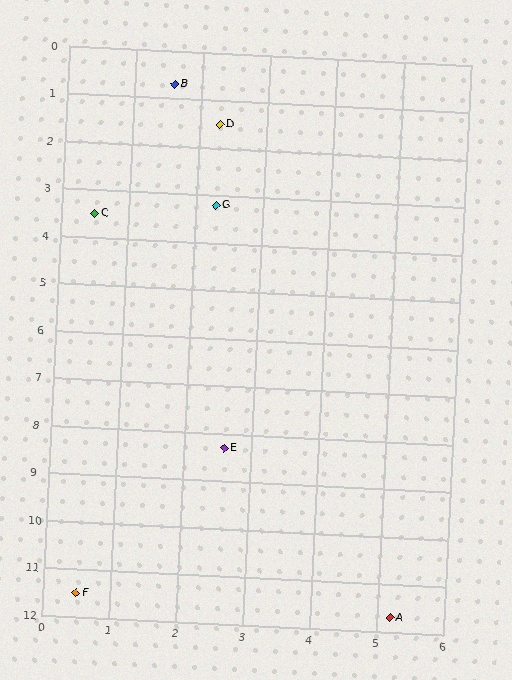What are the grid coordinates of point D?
Point D is at approximately (2.3, 1.5).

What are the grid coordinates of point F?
Point F is at approximately (0.5, 11.5).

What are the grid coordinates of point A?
Point A is at approximately (5.2, 11.7).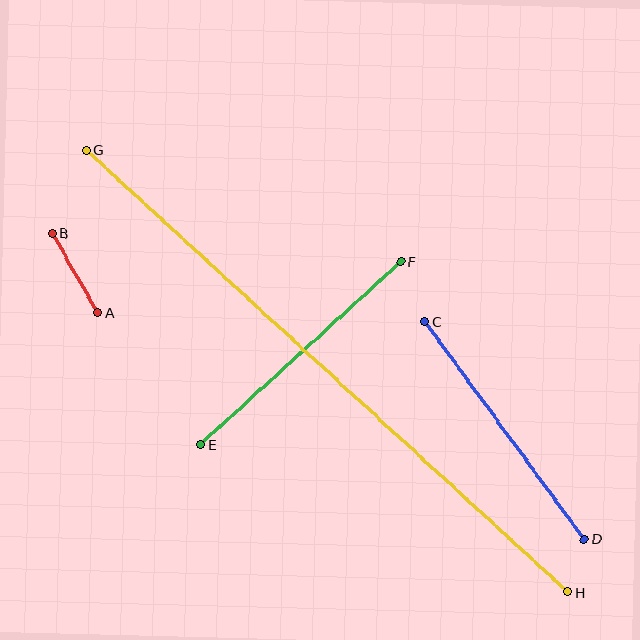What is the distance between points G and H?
The distance is approximately 653 pixels.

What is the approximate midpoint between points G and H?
The midpoint is at approximately (327, 371) pixels.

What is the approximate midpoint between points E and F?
The midpoint is at approximately (301, 353) pixels.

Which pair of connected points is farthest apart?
Points G and H are farthest apart.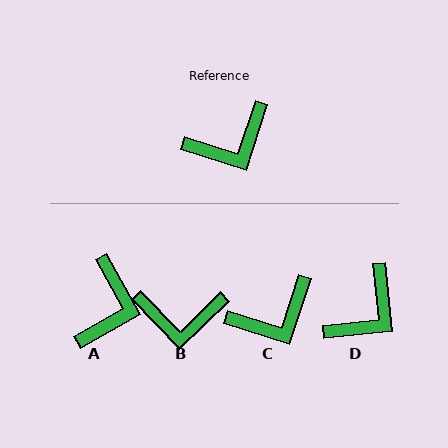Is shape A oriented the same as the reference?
No, it is off by about 47 degrees.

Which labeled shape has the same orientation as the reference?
C.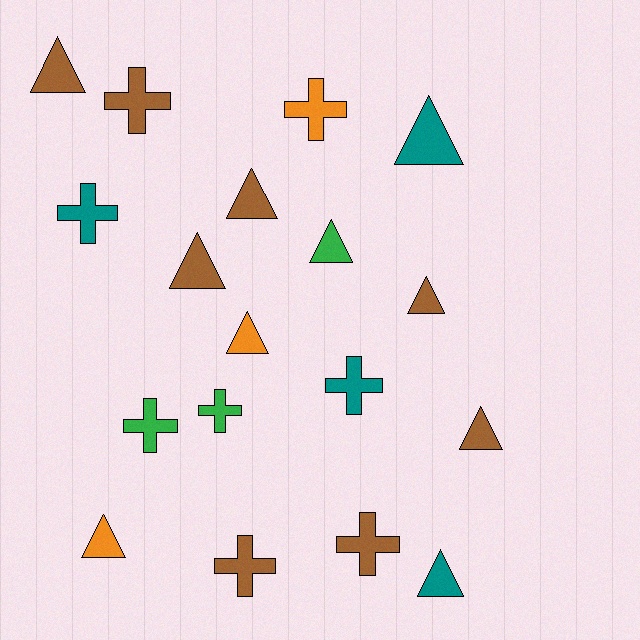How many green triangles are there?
There is 1 green triangle.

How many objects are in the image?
There are 18 objects.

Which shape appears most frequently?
Triangle, with 10 objects.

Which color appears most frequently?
Brown, with 8 objects.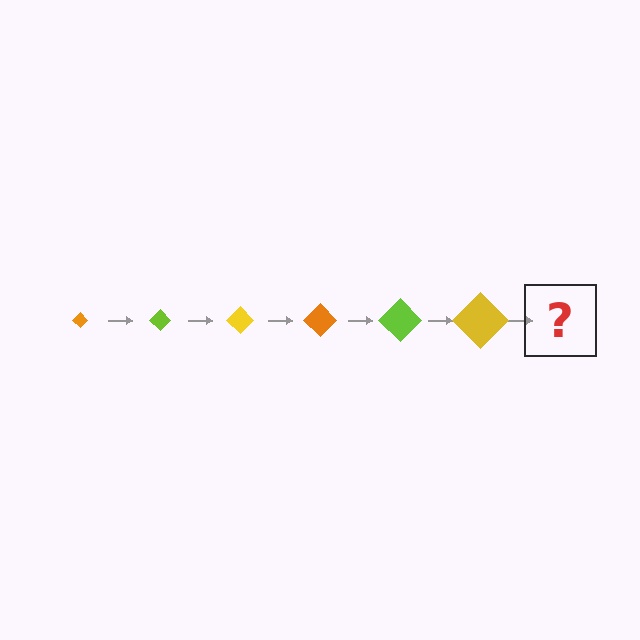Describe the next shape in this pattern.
It should be an orange diamond, larger than the previous one.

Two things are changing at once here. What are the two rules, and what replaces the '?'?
The two rules are that the diamond grows larger each step and the color cycles through orange, lime, and yellow. The '?' should be an orange diamond, larger than the previous one.